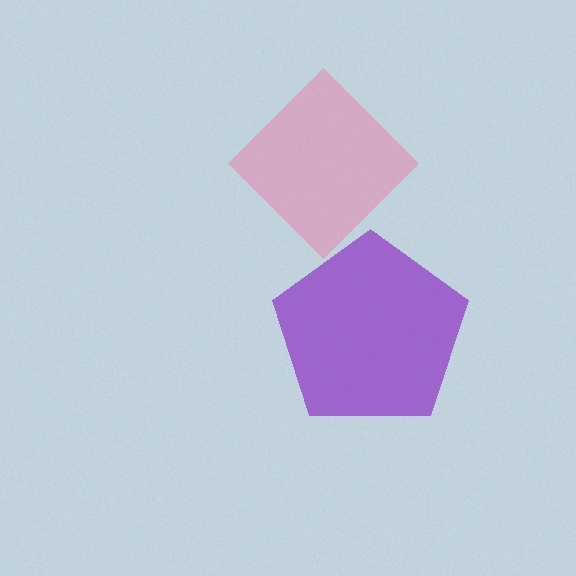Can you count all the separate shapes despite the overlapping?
Yes, there are 2 separate shapes.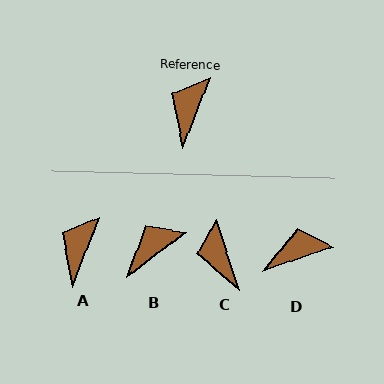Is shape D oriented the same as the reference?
No, it is off by about 50 degrees.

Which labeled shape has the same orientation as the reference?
A.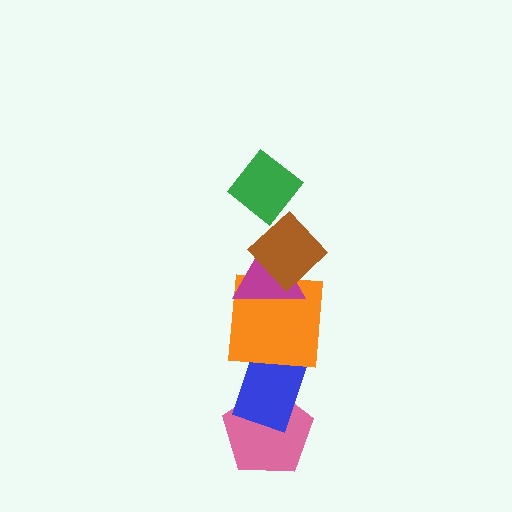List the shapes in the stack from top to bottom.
From top to bottom: the green diamond, the brown diamond, the magenta triangle, the orange square, the blue rectangle, the pink pentagon.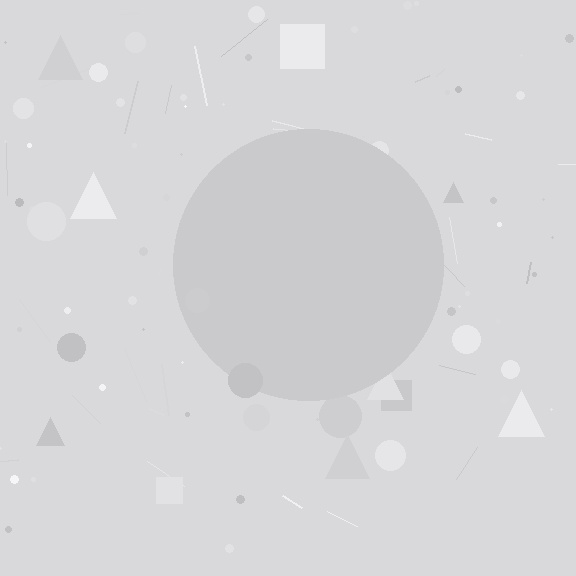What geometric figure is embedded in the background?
A circle is embedded in the background.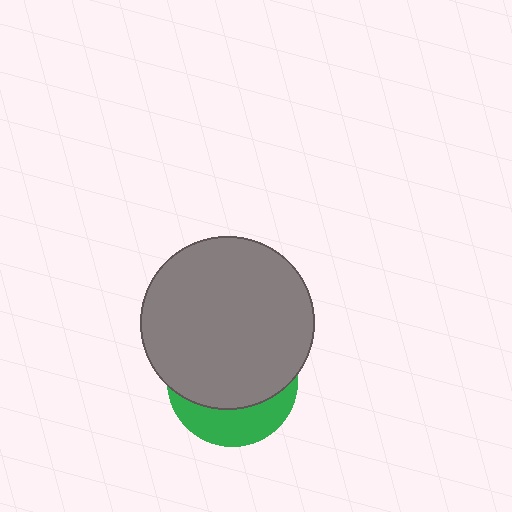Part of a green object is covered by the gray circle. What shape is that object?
It is a circle.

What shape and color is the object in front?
The object in front is a gray circle.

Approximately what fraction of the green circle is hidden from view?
Roughly 69% of the green circle is hidden behind the gray circle.